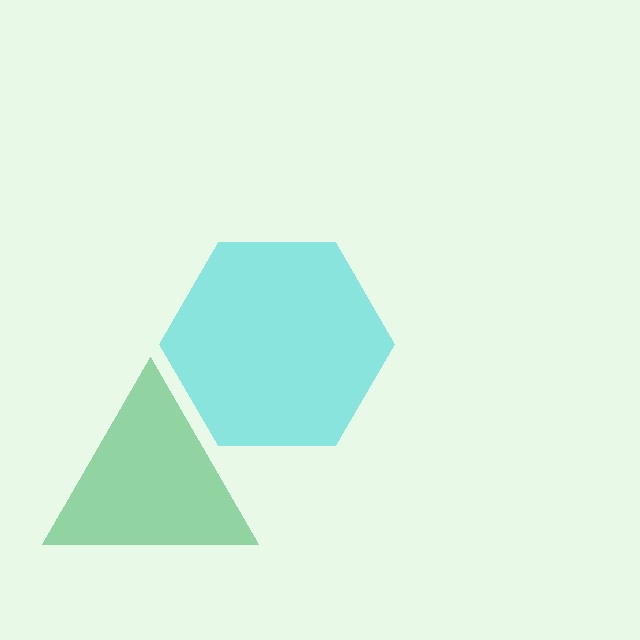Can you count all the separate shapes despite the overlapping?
Yes, there are 2 separate shapes.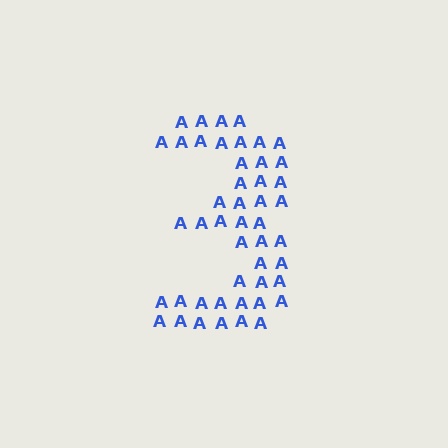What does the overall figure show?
The overall figure shows the digit 3.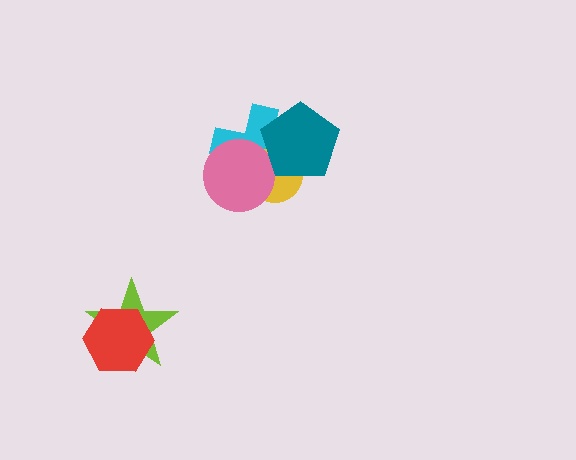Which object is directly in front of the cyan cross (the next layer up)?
The yellow circle is directly in front of the cyan cross.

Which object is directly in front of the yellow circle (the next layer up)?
The pink circle is directly in front of the yellow circle.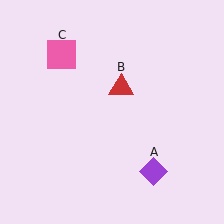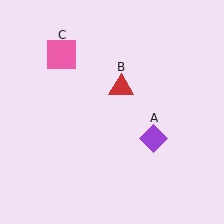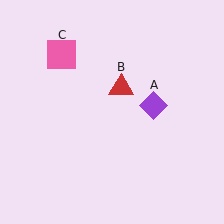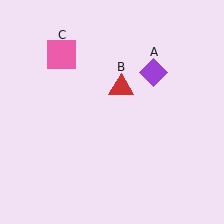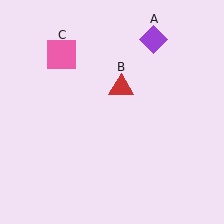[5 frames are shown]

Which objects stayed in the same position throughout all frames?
Red triangle (object B) and pink square (object C) remained stationary.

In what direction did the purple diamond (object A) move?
The purple diamond (object A) moved up.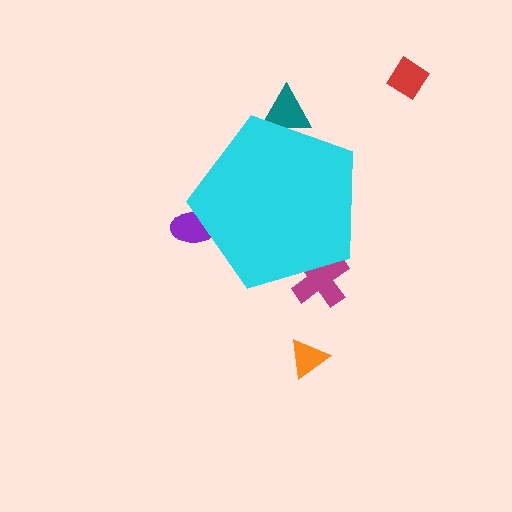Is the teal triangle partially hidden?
Yes, the teal triangle is partially hidden behind the cyan pentagon.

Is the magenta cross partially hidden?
Yes, the magenta cross is partially hidden behind the cyan pentagon.